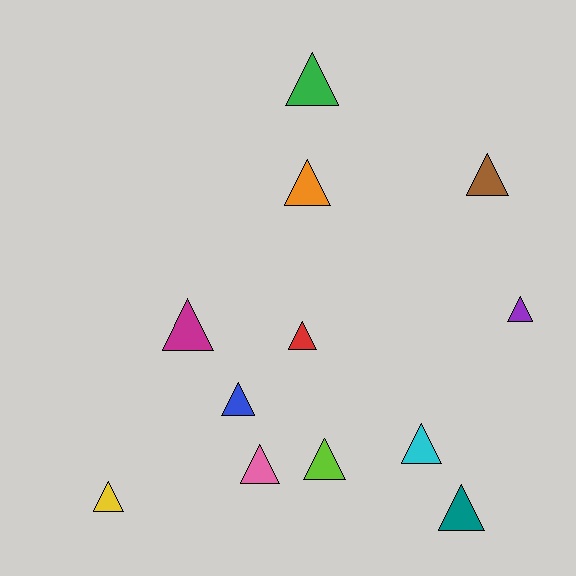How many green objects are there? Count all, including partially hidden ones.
There is 1 green object.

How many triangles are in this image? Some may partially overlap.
There are 12 triangles.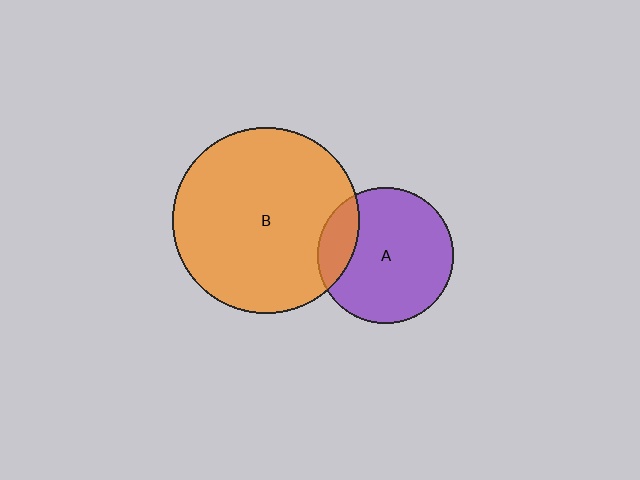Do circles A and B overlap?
Yes.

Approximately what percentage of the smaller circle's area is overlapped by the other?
Approximately 15%.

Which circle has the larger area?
Circle B (orange).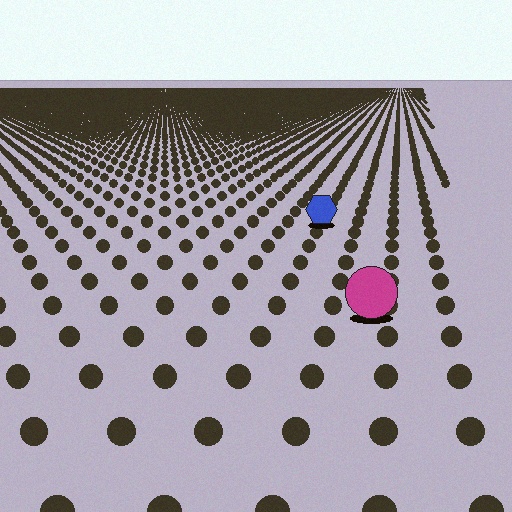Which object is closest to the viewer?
The magenta circle is closest. The texture marks near it are larger and more spread out.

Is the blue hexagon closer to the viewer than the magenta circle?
No. The magenta circle is closer — you can tell from the texture gradient: the ground texture is coarser near it.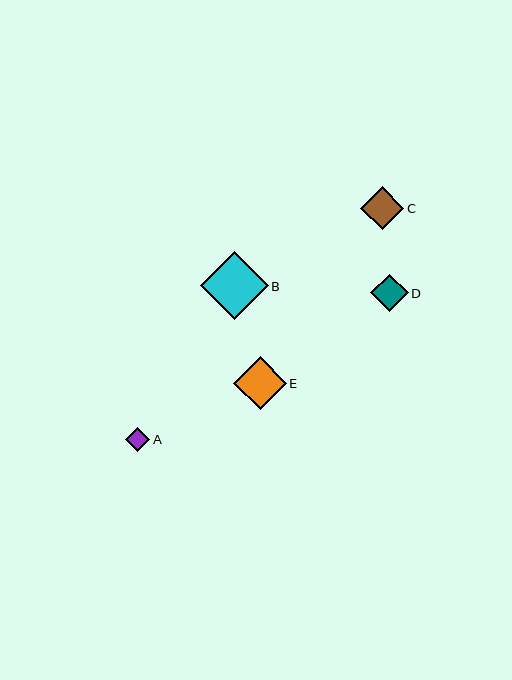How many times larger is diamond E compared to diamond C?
Diamond E is approximately 1.2 times the size of diamond C.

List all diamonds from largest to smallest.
From largest to smallest: B, E, C, D, A.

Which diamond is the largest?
Diamond B is the largest with a size of approximately 68 pixels.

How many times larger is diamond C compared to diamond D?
Diamond C is approximately 1.2 times the size of diamond D.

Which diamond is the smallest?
Diamond A is the smallest with a size of approximately 24 pixels.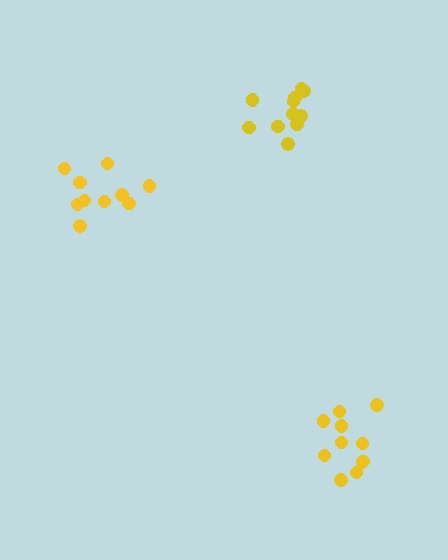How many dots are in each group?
Group 1: 11 dots, Group 2: 10 dots, Group 3: 11 dots (32 total).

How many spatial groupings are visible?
There are 3 spatial groupings.